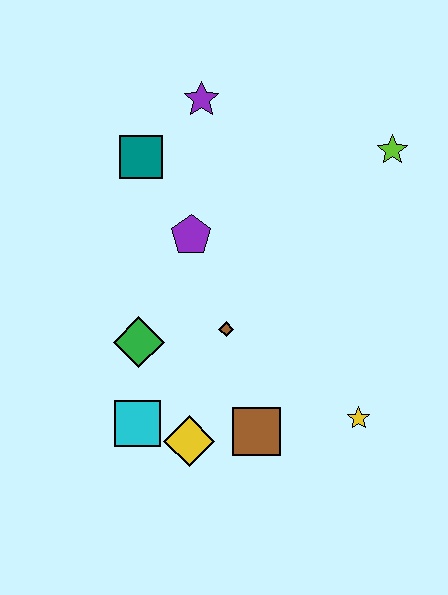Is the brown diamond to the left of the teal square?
No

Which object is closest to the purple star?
The teal square is closest to the purple star.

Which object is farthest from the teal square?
The yellow star is farthest from the teal square.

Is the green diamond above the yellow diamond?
Yes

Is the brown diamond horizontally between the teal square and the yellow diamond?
No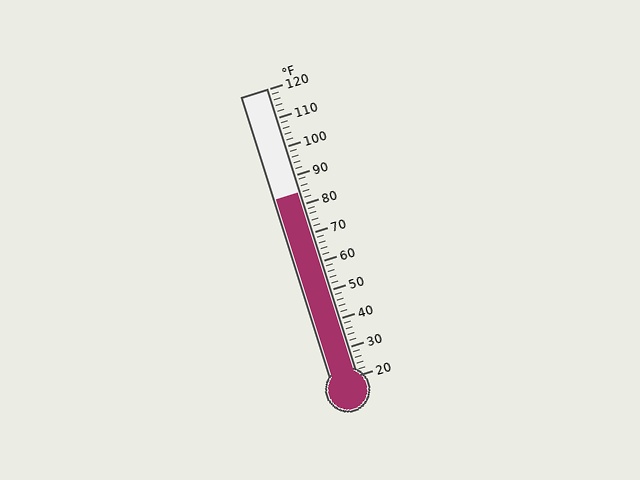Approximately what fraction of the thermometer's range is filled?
The thermometer is filled to approximately 65% of its range.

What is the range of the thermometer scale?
The thermometer scale ranges from 20°F to 120°F.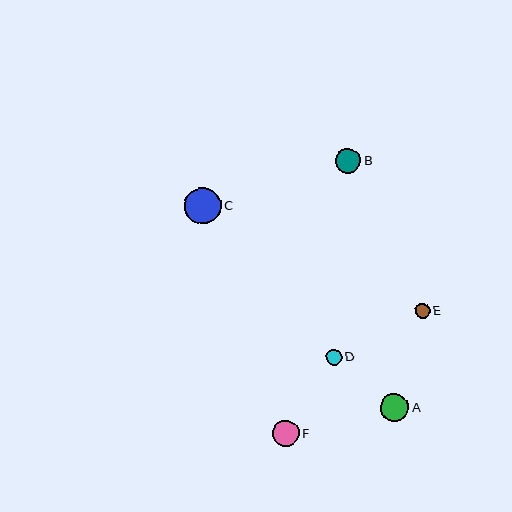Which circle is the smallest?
Circle E is the smallest with a size of approximately 15 pixels.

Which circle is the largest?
Circle C is the largest with a size of approximately 36 pixels.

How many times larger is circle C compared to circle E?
Circle C is approximately 2.4 times the size of circle E.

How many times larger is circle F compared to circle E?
Circle F is approximately 1.7 times the size of circle E.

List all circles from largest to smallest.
From largest to smallest: C, A, F, B, D, E.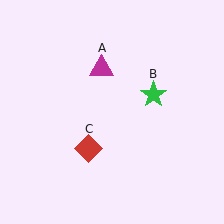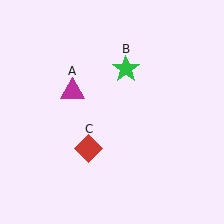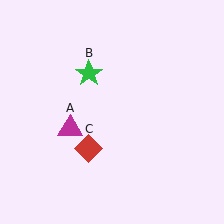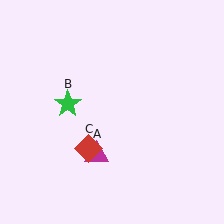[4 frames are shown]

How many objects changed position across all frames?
2 objects changed position: magenta triangle (object A), green star (object B).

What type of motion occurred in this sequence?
The magenta triangle (object A), green star (object B) rotated counterclockwise around the center of the scene.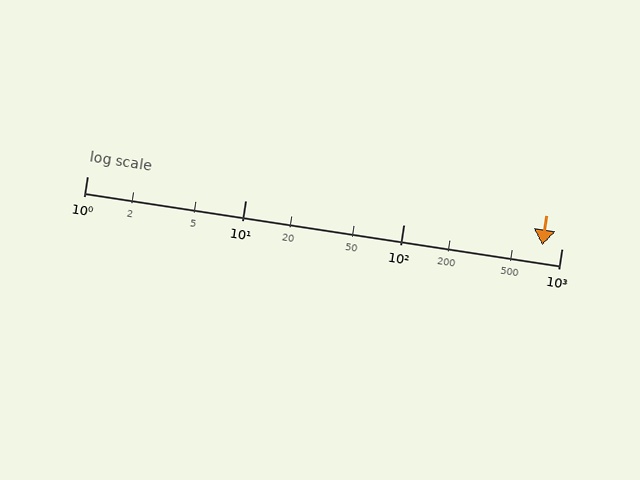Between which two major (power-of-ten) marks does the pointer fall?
The pointer is between 100 and 1000.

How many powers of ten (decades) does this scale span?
The scale spans 3 decades, from 1 to 1000.